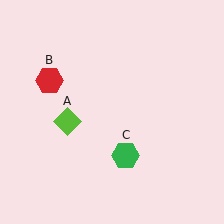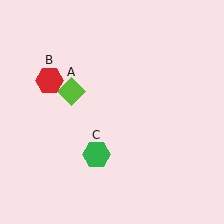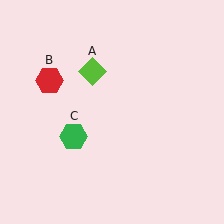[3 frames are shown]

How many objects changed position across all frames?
2 objects changed position: lime diamond (object A), green hexagon (object C).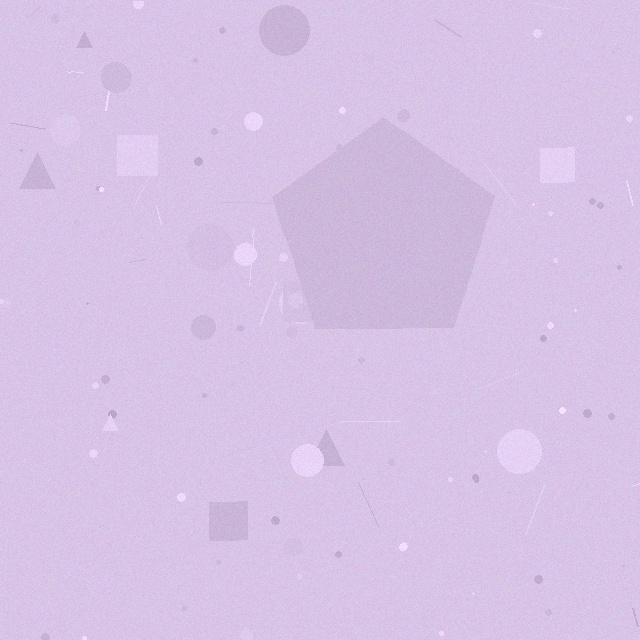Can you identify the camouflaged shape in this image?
The camouflaged shape is a pentagon.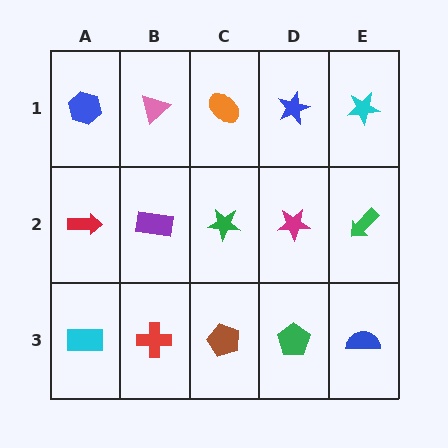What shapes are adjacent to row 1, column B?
A purple rectangle (row 2, column B), a blue hexagon (row 1, column A), an orange ellipse (row 1, column C).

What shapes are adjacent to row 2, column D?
A blue star (row 1, column D), a green pentagon (row 3, column D), a green star (row 2, column C), a green arrow (row 2, column E).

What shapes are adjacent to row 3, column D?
A magenta star (row 2, column D), a brown pentagon (row 3, column C), a blue semicircle (row 3, column E).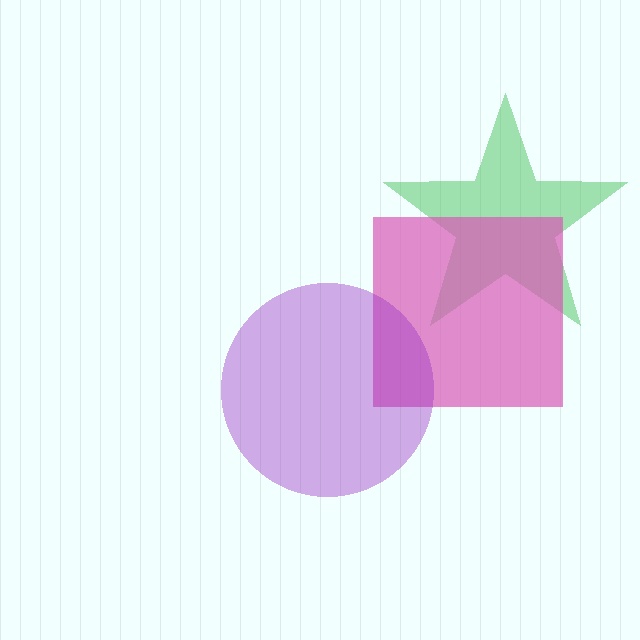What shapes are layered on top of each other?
The layered shapes are: a green star, a pink square, a purple circle.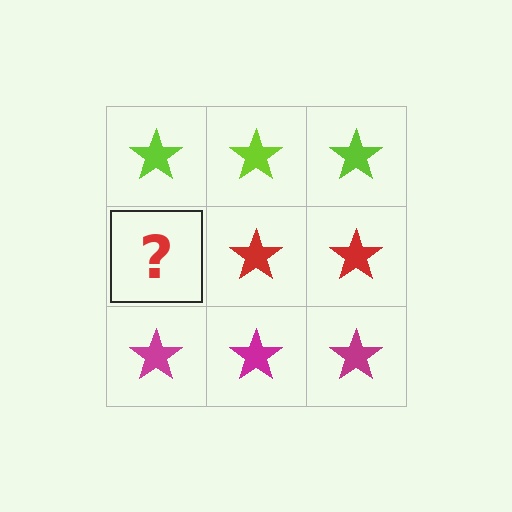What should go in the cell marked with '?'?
The missing cell should contain a red star.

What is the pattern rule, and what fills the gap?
The rule is that each row has a consistent color. The gap should be filled with a red star.